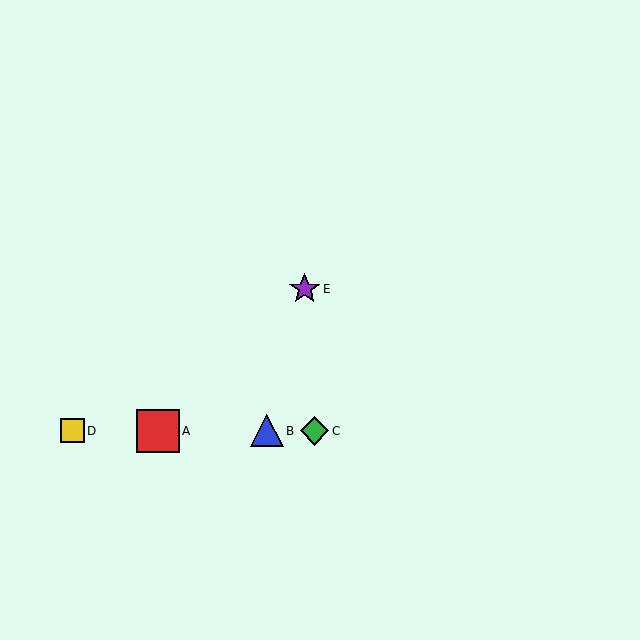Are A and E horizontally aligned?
No, A is at y≈431 and E is at y≈289.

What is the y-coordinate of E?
Object E is at y≈289.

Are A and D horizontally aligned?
Yes, both are at y≈431.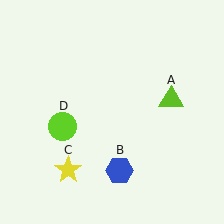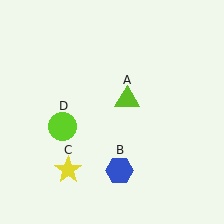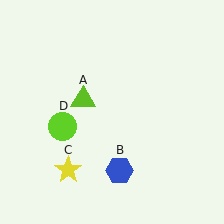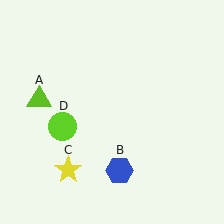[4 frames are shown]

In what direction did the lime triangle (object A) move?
The lime triangle (object A) moved left.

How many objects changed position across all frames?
1 object changed position: lime triangle (object A).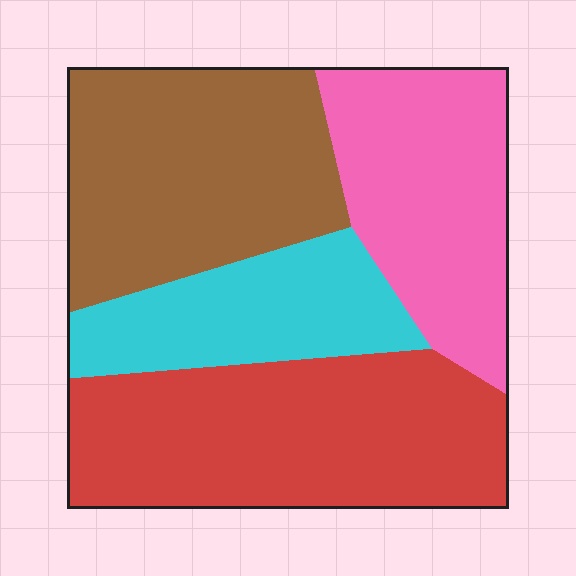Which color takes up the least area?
Cyan, at roughly 15%.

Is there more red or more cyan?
Red.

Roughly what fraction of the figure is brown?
Brown takes up about one quarter (1/4) of the figure.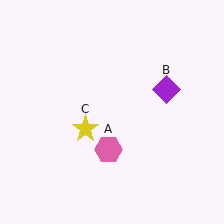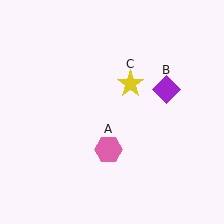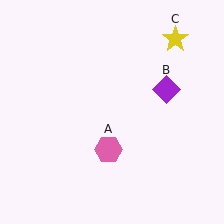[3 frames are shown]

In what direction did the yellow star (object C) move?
The yellow star (object C) moved up and to the right.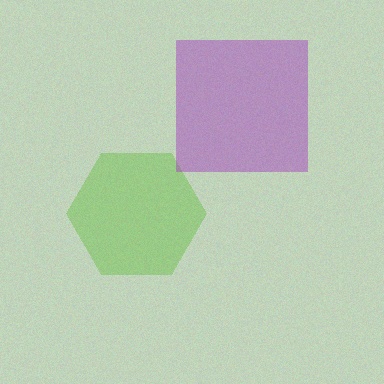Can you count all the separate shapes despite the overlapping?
Yes, there are 2 separate shapes.